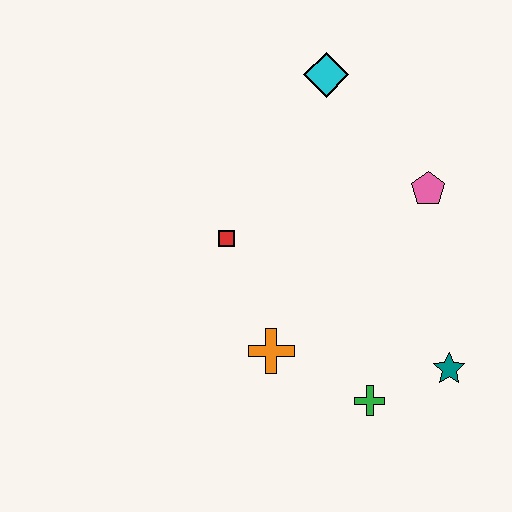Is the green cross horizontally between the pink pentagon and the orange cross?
Yes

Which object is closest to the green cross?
The teal star is closest to the green cross.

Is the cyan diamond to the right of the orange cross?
Yes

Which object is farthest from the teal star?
The cyan diamond is farthest from the teal star.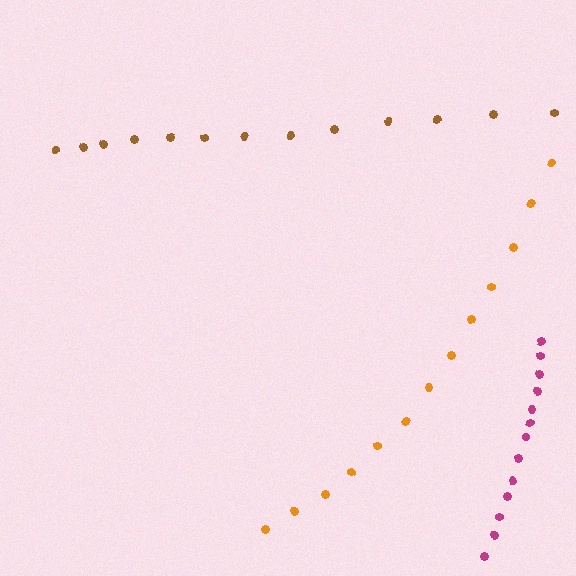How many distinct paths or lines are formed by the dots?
There are 3 distinct paths.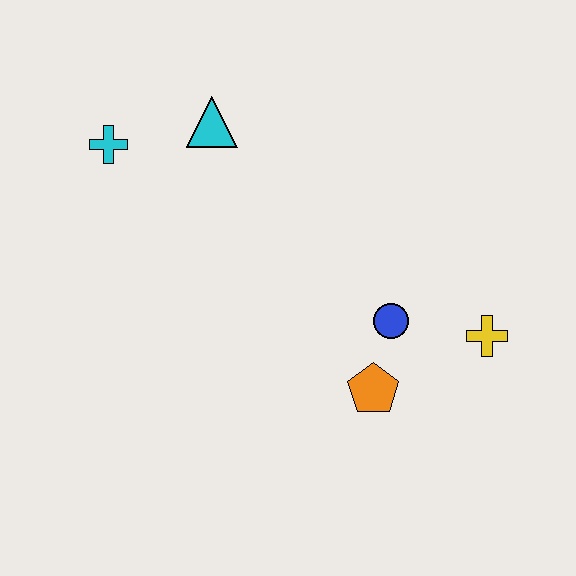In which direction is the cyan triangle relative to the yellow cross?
The cyan triangle is to the left of the yellow cross.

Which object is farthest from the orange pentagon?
The cyan cross is farthest from the orange pentagon.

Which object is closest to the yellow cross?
The blue circle is closest to the yellow cross.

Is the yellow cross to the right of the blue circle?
Yes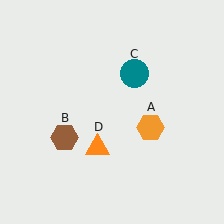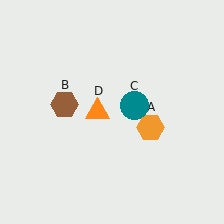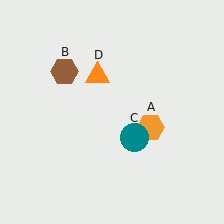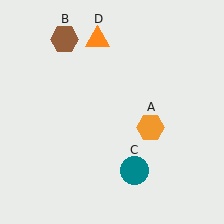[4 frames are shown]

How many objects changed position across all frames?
3 objects changed position: brown hexagon (object B), teal circle (object C), orange triangle (object D).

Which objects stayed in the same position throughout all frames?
Orange hexagon (object A) remained stationary.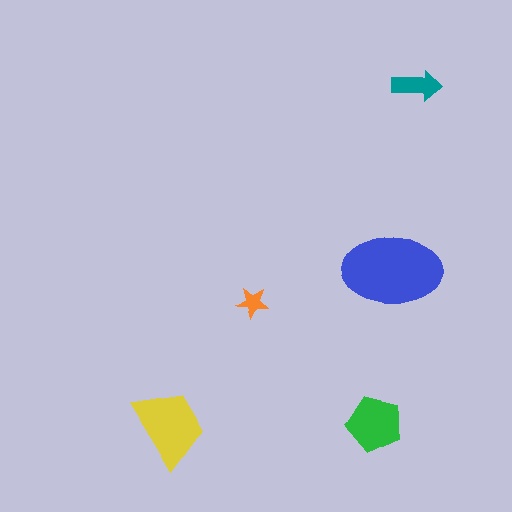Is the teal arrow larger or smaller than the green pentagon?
Smaller.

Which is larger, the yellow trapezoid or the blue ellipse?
The blue ellipse.